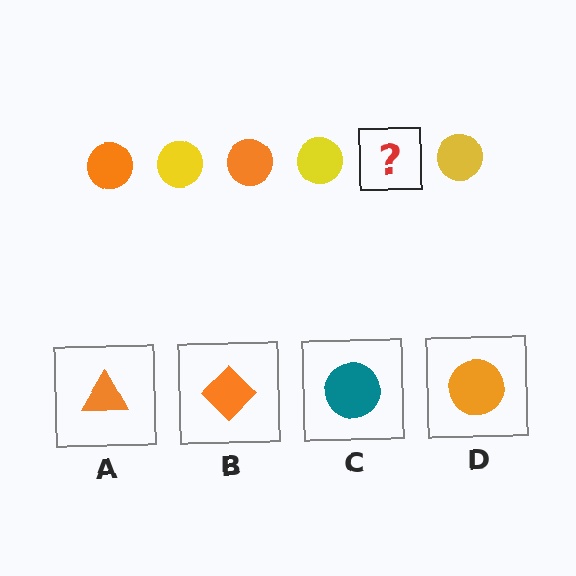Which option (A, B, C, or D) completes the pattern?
D.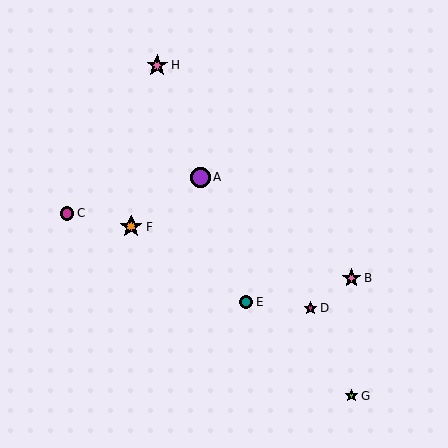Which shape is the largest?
The orange star (labeled F) is the largest.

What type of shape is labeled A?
Shape A is a purple circle.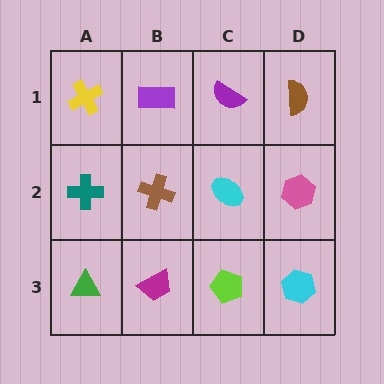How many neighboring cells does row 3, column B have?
3.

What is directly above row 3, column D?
A pink hexagon.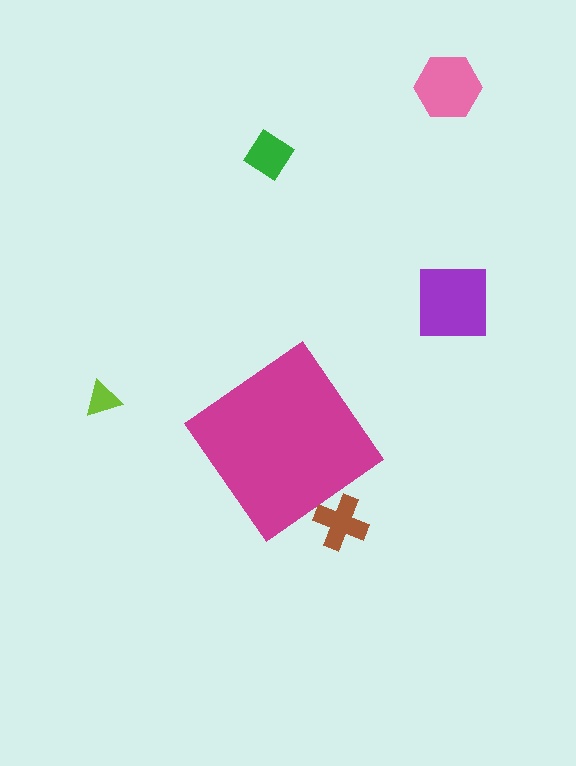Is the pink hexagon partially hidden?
No, the pink hexagon is fully visible.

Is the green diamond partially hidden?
No, the green diamond is fully visible.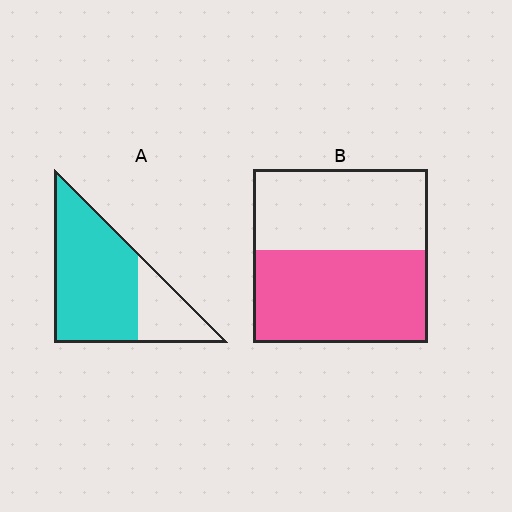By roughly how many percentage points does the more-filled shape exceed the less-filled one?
By roughly 20 percentage points (A over B).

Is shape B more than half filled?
Roughly half.